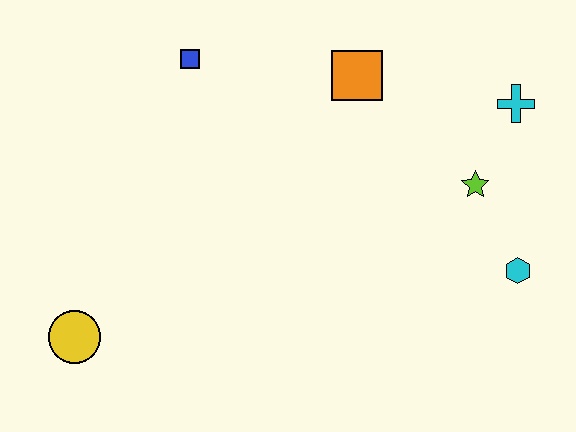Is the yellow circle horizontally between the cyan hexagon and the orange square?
No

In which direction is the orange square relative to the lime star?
The orange square is to the left of the lime star.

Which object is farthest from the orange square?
The yellow circle is farthest from the orange square.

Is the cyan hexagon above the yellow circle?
Yes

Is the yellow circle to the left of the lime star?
Yes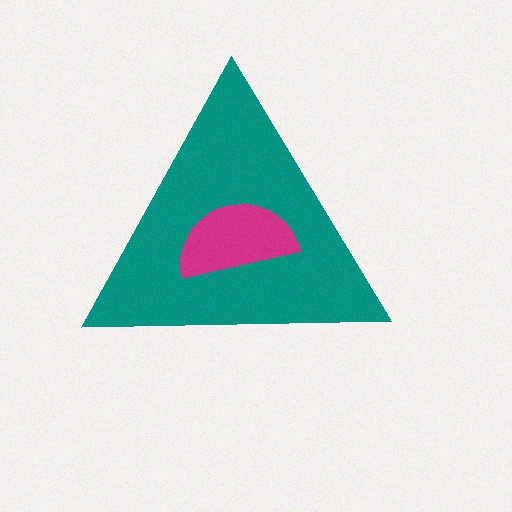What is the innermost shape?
The magenta semicircle.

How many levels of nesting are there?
2.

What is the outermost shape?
The teal triangle.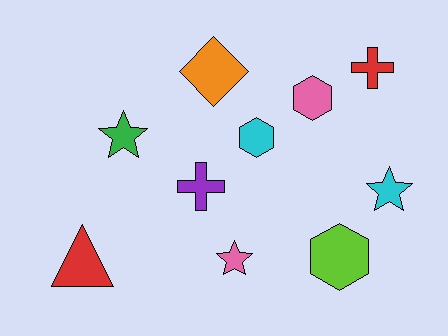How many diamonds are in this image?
There is 1 diamond.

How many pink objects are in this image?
There are 2 pink objects.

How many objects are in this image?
There are 10 objects.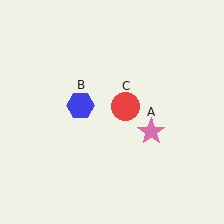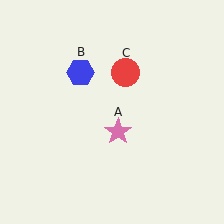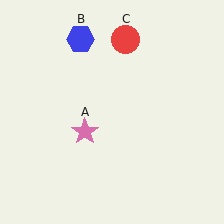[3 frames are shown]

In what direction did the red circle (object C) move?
The red circle (object C) moved up.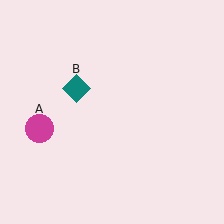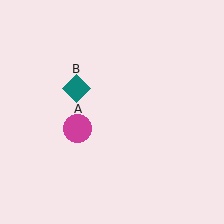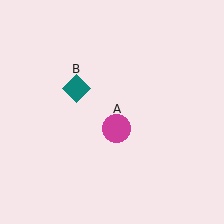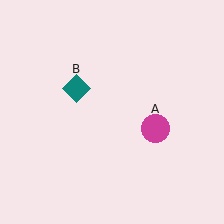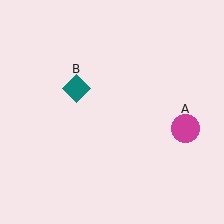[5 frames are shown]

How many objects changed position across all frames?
1 object changed position: magenta circle (object A).